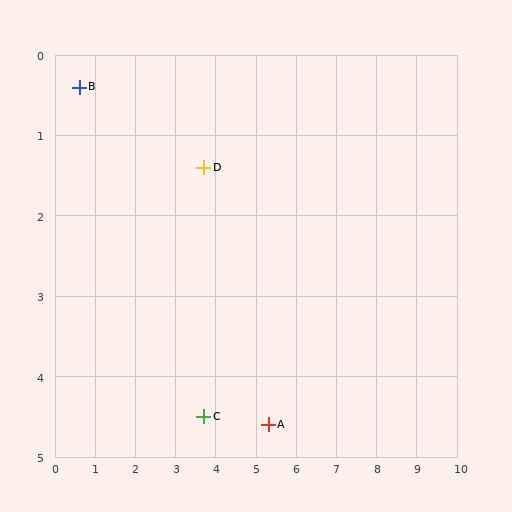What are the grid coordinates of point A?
Point A is at approximately (5.3, 4.6).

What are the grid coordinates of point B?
Point B is at approximately (0.6, 0.4).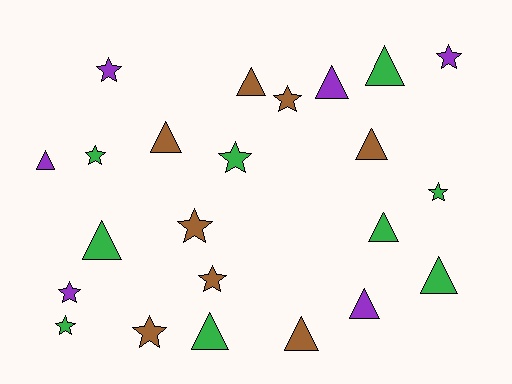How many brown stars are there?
There are 4 brown stars.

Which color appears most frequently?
Green, with 9 objects.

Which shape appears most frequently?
Triangle, with 12 objects.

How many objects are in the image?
There are 23 objects.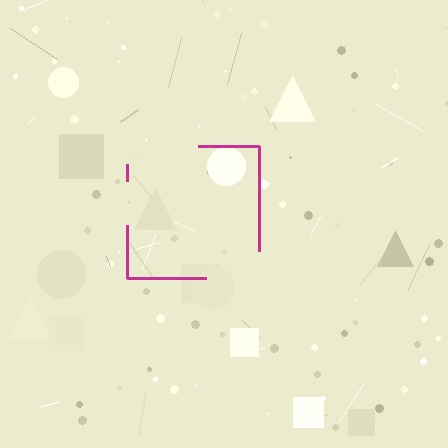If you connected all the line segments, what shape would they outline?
They would outline a square.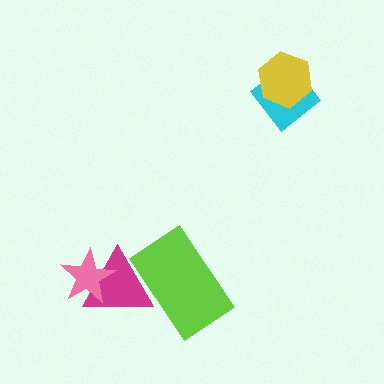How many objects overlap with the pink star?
1 object overlaps with the pink star.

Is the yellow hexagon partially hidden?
No, no other shape covers it.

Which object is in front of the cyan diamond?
The yellow hexagon is in front of the cyan diamond.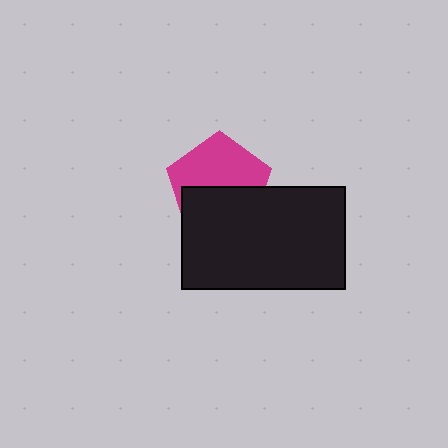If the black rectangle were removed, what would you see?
You would see the complete magenta pentagon.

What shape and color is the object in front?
The object in front is a black rectangle.